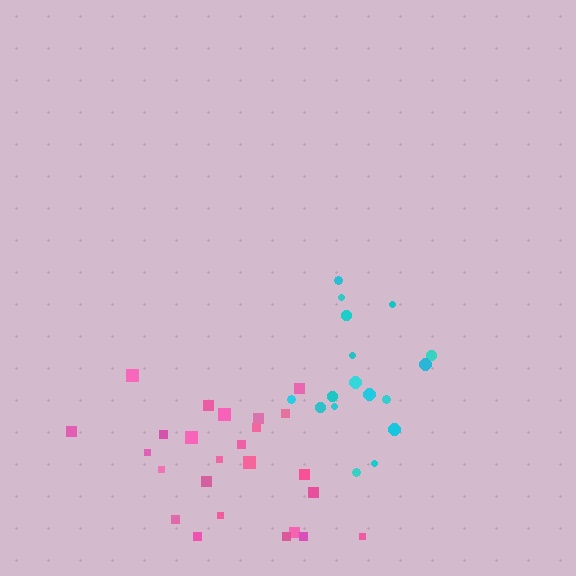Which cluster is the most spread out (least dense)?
Pink.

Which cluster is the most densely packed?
Cyan.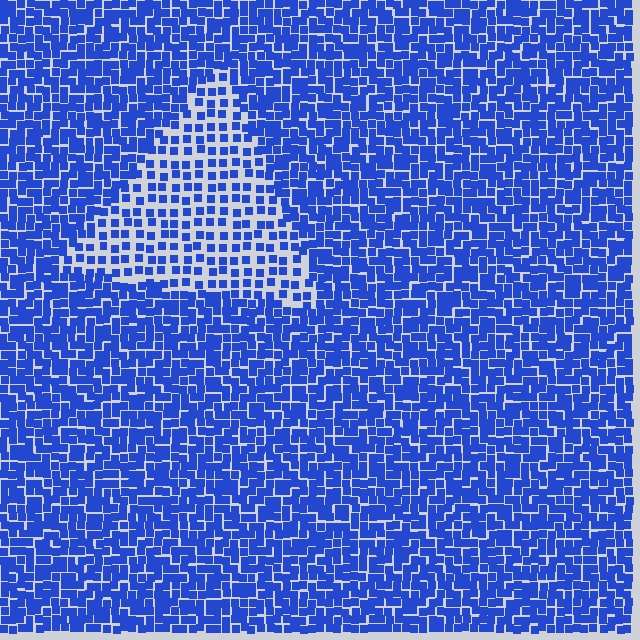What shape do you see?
I see a triangle.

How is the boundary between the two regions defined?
The boundary is defined by a change in element density (approximately 2.0x ratio). All elements are the same color, size, and shape.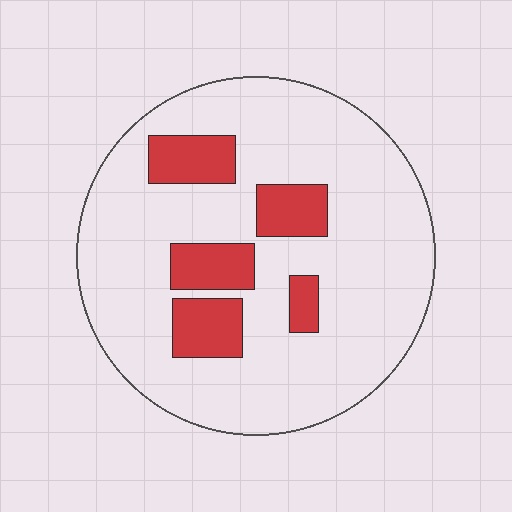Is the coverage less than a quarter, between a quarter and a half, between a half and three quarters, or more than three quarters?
Less than a quarter.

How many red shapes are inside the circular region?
5.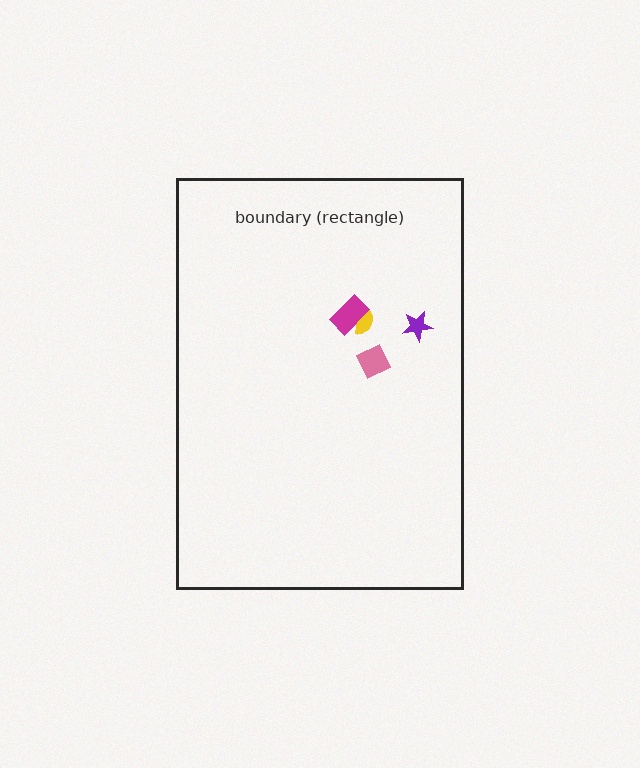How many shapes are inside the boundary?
4 inside, 0 outside.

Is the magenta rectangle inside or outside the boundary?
Inside.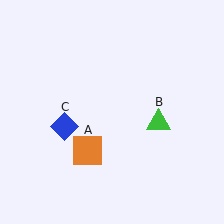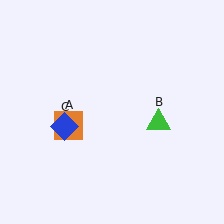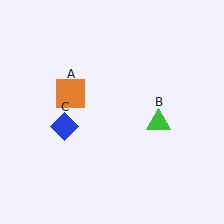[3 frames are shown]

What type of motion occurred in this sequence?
The orange square (object A) rotated clockwise around the center of the scene.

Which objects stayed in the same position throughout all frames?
Green triangle (object B) and blue diamond (object C) remained stationary.